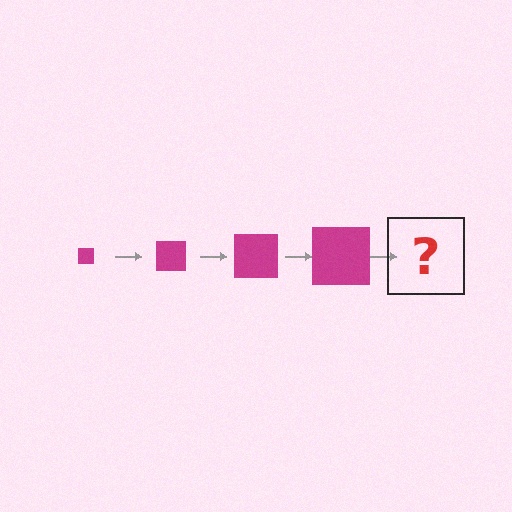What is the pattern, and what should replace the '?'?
The pattern is that the square gets progressively larger each step. The '?' should be a magenta square, larger than the previous one.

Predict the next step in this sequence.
The next step is a magenta square, larger than the previous one.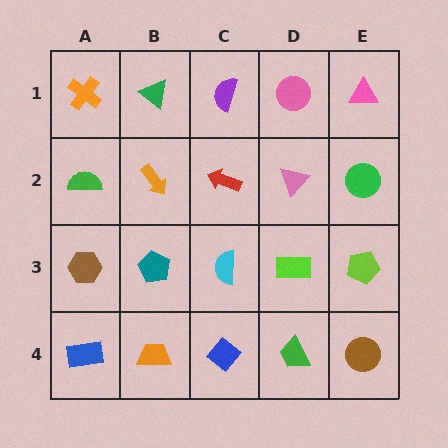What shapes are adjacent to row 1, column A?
A green semicircle (row 2, column A), a green triangle (row 1, column B).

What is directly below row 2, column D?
A lime rectangle.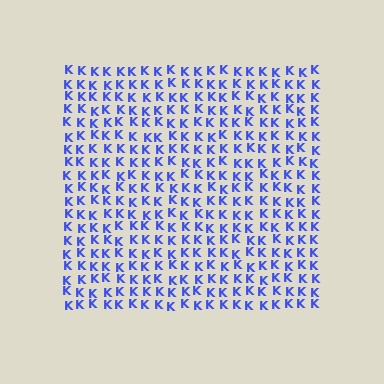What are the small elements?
The small elements are letter K's.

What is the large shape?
The large shape is a square.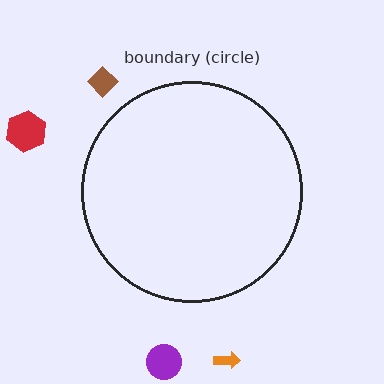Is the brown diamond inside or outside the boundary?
Outside.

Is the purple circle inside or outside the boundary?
Outside.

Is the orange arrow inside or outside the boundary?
Outside.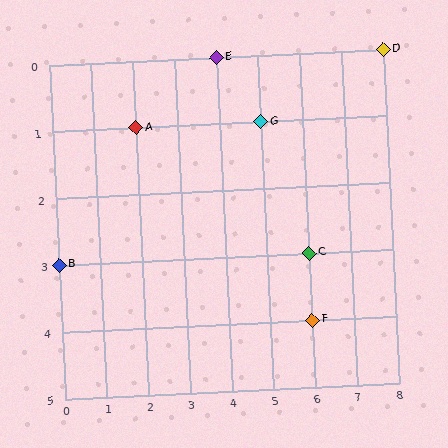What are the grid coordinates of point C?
Point C is at grid coordinates (6, 3).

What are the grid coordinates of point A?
Point A is at grid coordinates (2, 1).